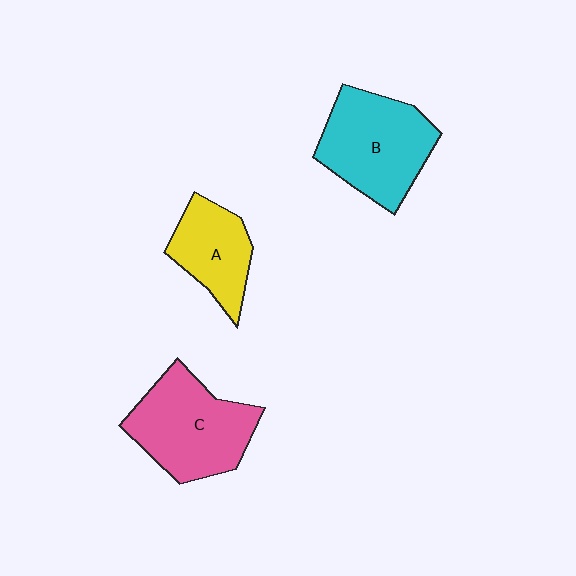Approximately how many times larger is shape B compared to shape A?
Approximately 1.5 times.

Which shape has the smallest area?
Shape A (yellow).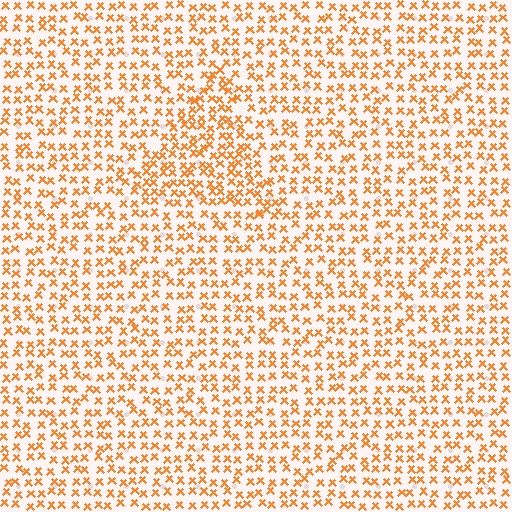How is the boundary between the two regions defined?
The boundary is defined by a change in element density (approximately 1.5x ratio). All elements are the same color, size, and shape.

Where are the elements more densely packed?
The elements are more densely packed inside the triangle boundary.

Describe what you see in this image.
The image contains small orange elements arranged at two different densities. A triangle-shaped region is visible where the elements are more densely packed than the surrounding area.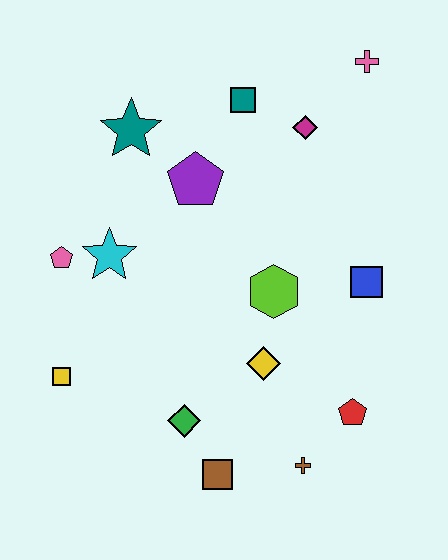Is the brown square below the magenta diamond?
Yes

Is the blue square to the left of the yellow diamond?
No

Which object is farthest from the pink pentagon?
The pink cross is farthest from the pink pentagon.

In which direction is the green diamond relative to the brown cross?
The green diamond is to the left of the brown cross.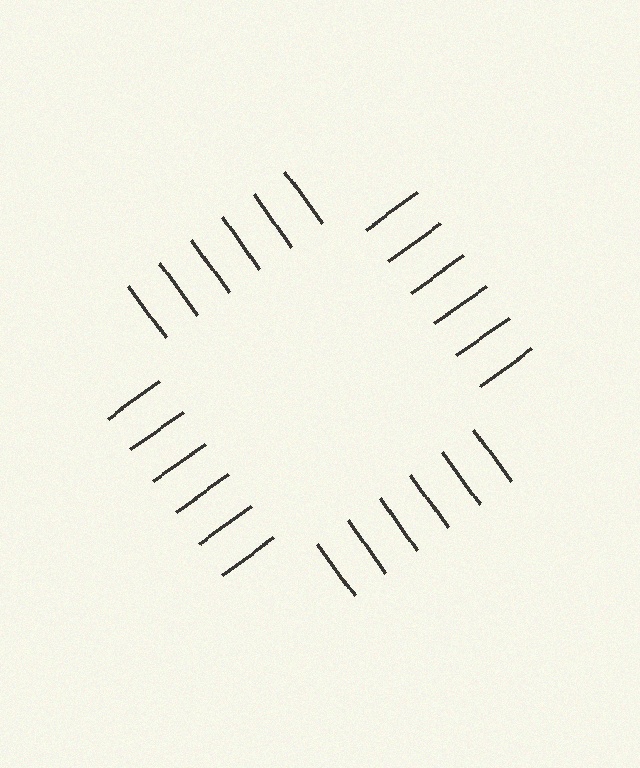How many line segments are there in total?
24 — 6 along each of the 4 edges.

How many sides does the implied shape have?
4 sides — the line-ends trace a square.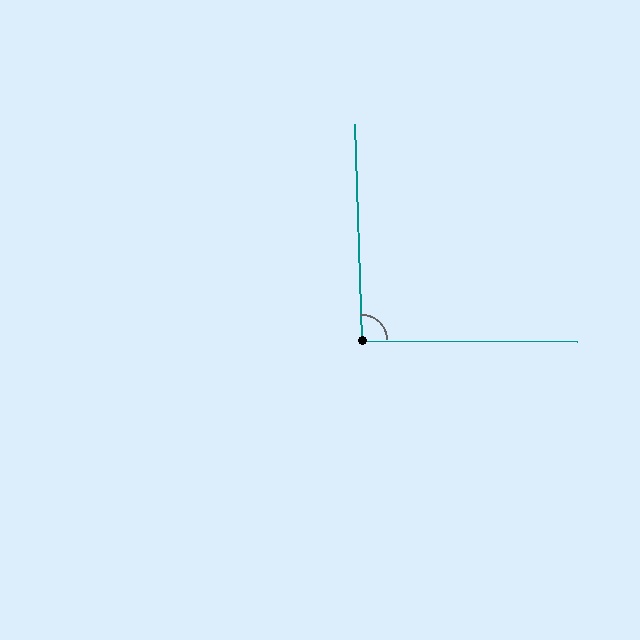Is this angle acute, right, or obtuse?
It is approximately a right angle.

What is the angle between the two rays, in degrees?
Approximately 92 degrees.